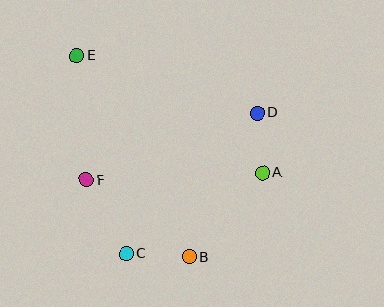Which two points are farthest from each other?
Points B and E are farthest from each other.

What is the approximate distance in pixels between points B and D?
The distance between B and D is approximately 159 pixels.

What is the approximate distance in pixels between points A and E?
The distance between A and E is approximately 220 pixels.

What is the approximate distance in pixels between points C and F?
The distance between C and F is approximately 84 pixels.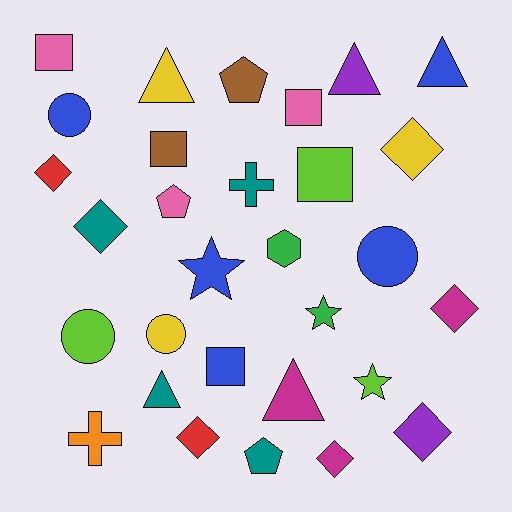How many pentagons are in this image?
There are 3 pentagons.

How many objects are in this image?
There are 30 objects.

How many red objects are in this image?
There are 2 red objects.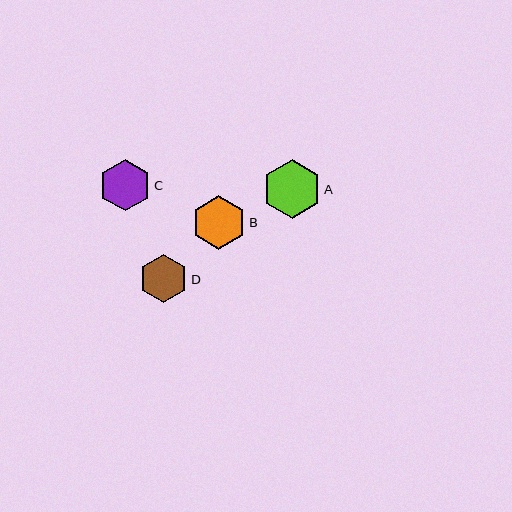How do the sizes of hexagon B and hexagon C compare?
Hexagon B and hexagon C are approximately the same size.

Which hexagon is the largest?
Hexagon A is the largest with a size of approximately 59 pixels.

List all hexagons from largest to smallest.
From largest to smallest: A, B, C, D.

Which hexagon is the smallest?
Hexagon D is the smallest with a size of approximately 49 pixels.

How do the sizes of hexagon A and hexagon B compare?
Hexagon A and hexagon B are approximately the same size.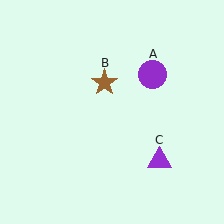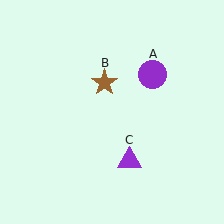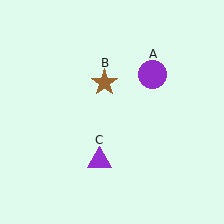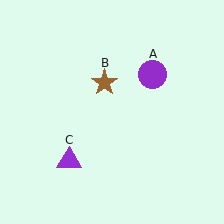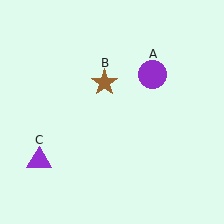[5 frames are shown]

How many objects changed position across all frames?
1 object changed position: purple triangle (object C).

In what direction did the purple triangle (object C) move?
The purple triangle (object C) moved left.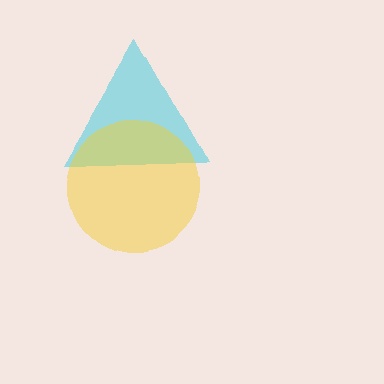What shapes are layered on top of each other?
The layered shapes are: a cyan triangle, a yellow circle.